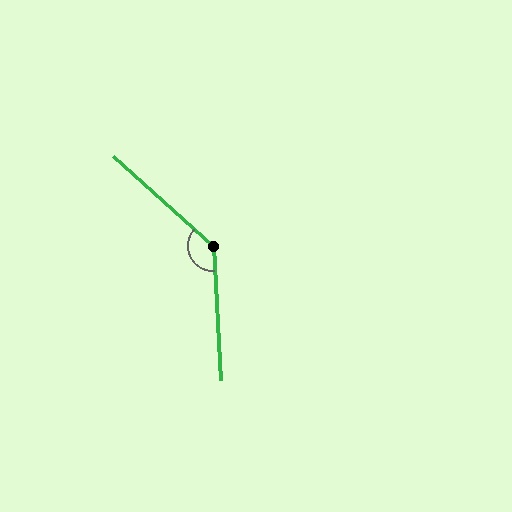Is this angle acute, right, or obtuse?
It is obtuse.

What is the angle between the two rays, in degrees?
Approximately 135 degrees.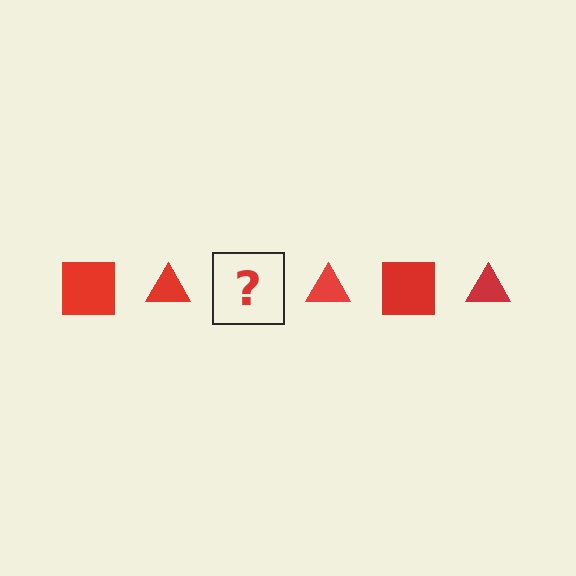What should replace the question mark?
The question mark should be replaced with a red square.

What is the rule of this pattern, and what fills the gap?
The rule is that the pattern cycles through square, triangle shapes in red. The gap should be filled with a red square.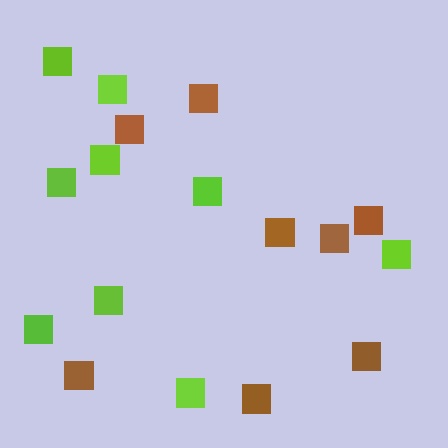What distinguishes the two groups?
There are 2 groups: one group of lime squares (9) and one group of brown squares (8).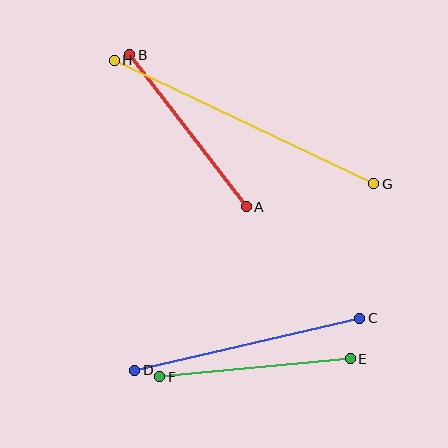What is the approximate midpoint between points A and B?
The midpoint is at approximately (188, 131) pixels.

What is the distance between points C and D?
The distance is approximately 231 pixels.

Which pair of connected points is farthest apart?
Points G and H are farthest apart.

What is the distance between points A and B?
The distance is approximately 191 pixels.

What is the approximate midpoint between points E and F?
The midpoint is at approximately (255, 368) pixels.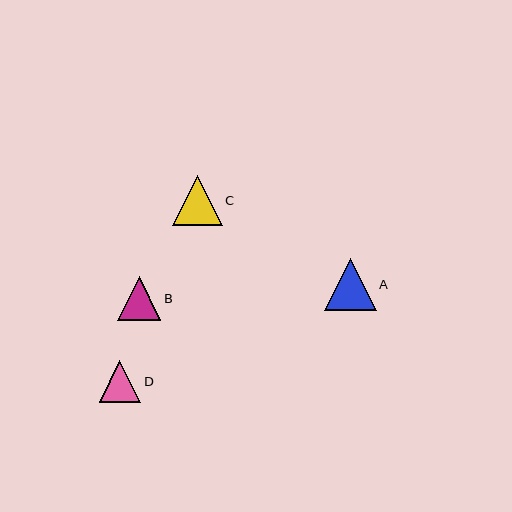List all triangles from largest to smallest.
From largest to smallest: A, C, B, D.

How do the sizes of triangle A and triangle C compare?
Triangle A and triangle C are approximately the same size.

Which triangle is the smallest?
Triangle D is the smallest with a size of approximately 42 pixels.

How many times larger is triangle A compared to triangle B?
Triangle A is approximately 1.2 times the size of triangle B.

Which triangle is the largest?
Triangle A is the largest with a size of approximately 51 pixels.